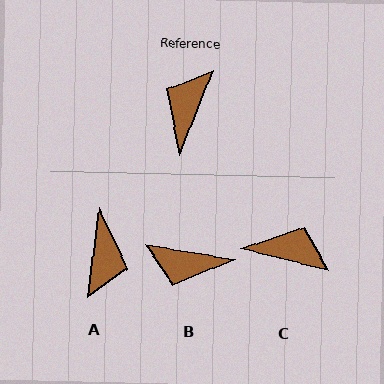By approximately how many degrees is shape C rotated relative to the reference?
Approximately 82 degrees clockwise.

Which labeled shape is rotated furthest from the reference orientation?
A, about 165 degrees away.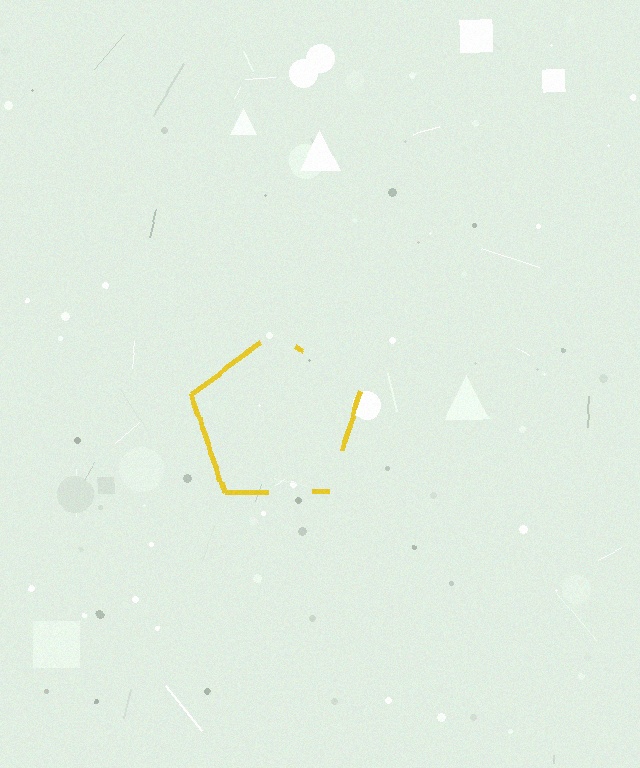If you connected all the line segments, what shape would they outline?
They would outline a pentagon.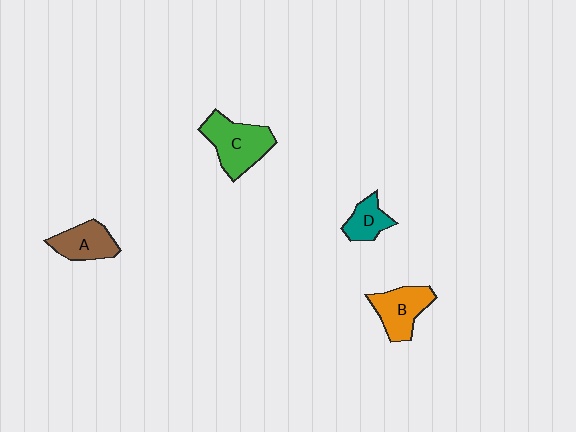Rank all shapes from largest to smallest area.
From largest to smallest: C (green), B (orange), A (brown), D (teal).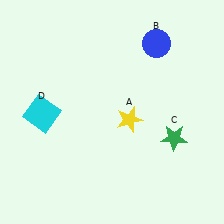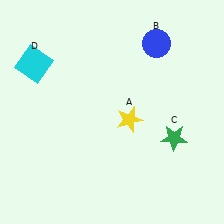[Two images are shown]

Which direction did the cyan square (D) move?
The cyan square (D) moved up.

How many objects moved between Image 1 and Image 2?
1 object moved between the two images.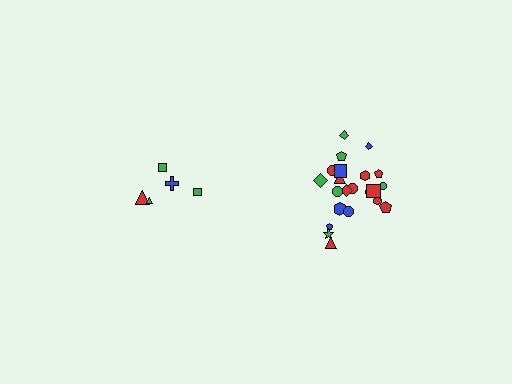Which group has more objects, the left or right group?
The right group.